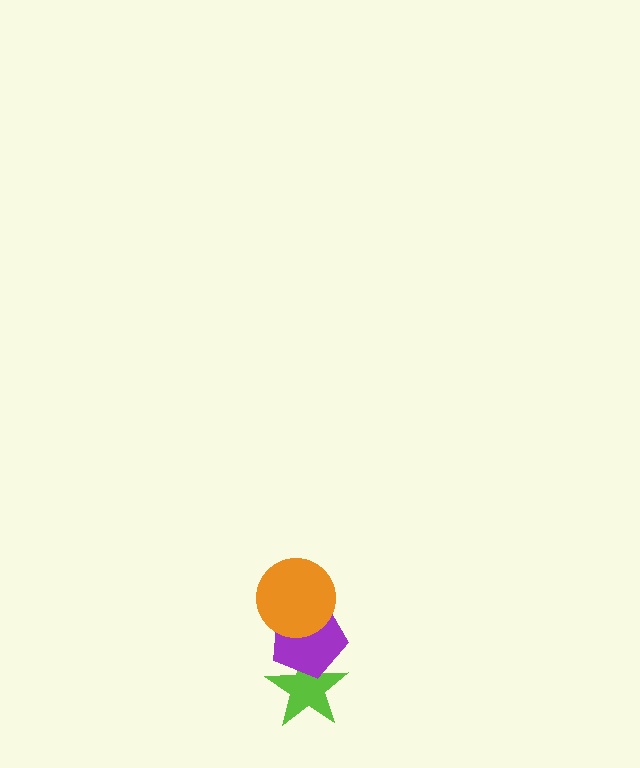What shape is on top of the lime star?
The purple pentagon is on top of the lime star.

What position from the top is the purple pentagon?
The purple pentagon is 2nd from the top.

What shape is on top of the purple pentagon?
The orange circle is on top of the purple pentagon.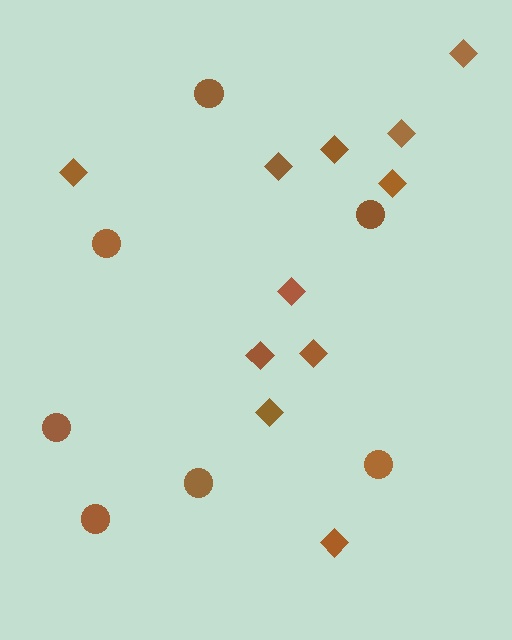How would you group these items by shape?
There are 2 groups: one group of circles (7) and one group of diamonds (11).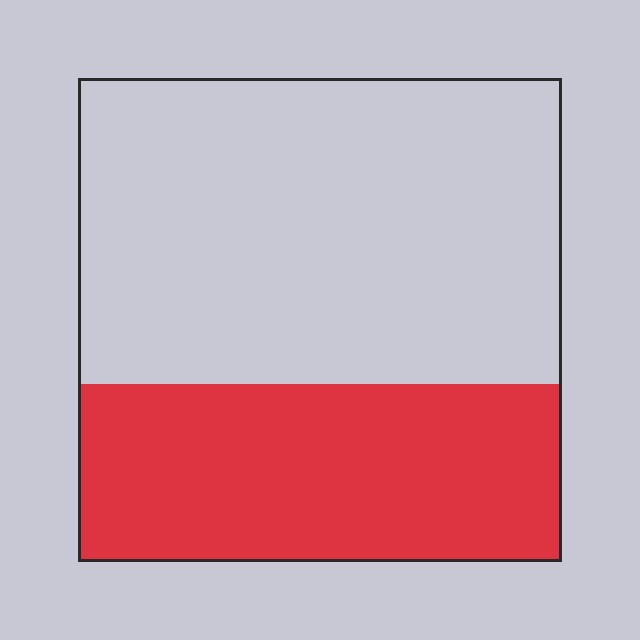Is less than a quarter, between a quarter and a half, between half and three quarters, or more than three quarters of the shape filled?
Between a quarter and a half.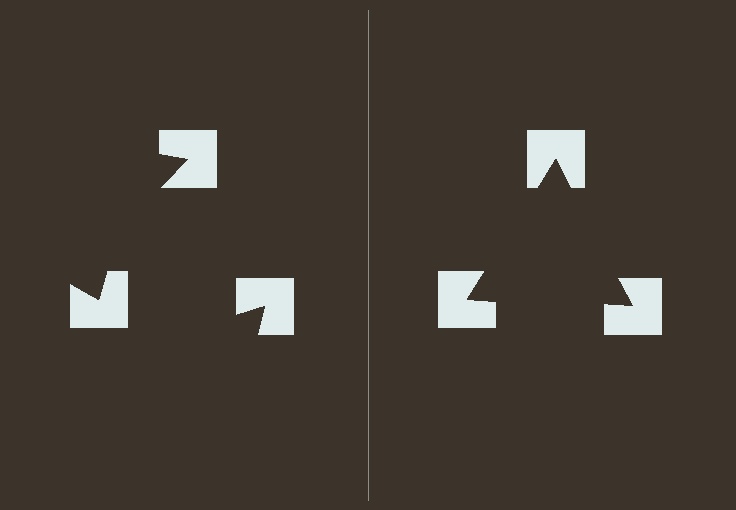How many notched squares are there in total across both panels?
6 — 3 on each side.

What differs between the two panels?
The notched squares are positioned identically on both sides; only the wedge orientations differ. On the right they align to a triangle; on the left they are misaligned.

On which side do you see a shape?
An illusory triangle appears on the right side. On the left side the wedge cuts are rotated, so no coherent shape forms.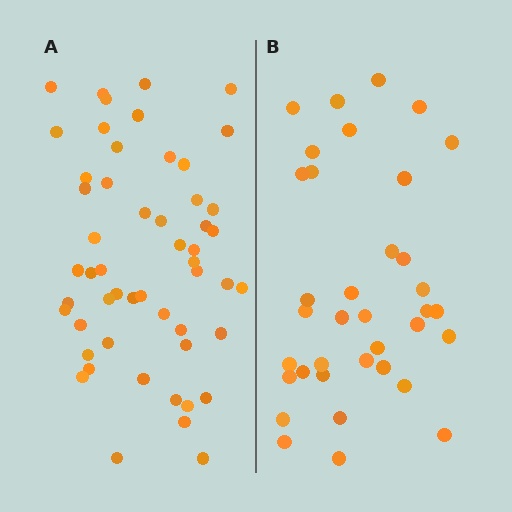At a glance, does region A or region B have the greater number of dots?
Region A (the left region) has more dots.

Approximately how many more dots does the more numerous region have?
Region A has approximately 15 more dots than region B.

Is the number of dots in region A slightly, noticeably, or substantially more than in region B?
Region A has substantially more. The ratio is roughly 1.5 to 1.